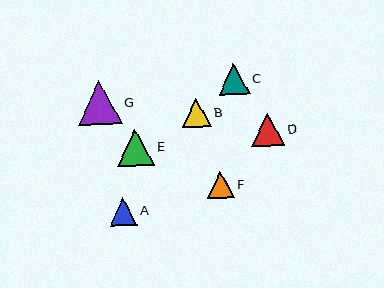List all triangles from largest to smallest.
From largest to smallest: G, E, D, C, B, A, F.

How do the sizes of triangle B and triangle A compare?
Triangle B and triangle A are approximately the same size.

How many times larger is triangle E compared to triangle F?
Triangle E is approximately 1.4 times the size of triangle F.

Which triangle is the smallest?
Triangle F is the smallest with a size of approximately 27 pixels.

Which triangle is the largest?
Triangle G is the largest with a size of approximately 44 pixels.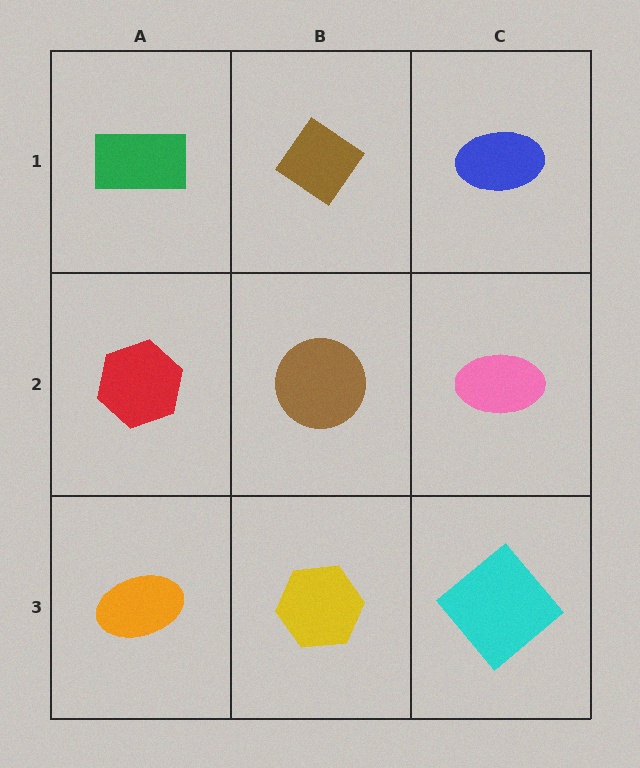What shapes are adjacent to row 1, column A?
A red hexagon (row 2, column A), a brown diamond (row 1, column B).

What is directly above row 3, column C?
A pink ellipse.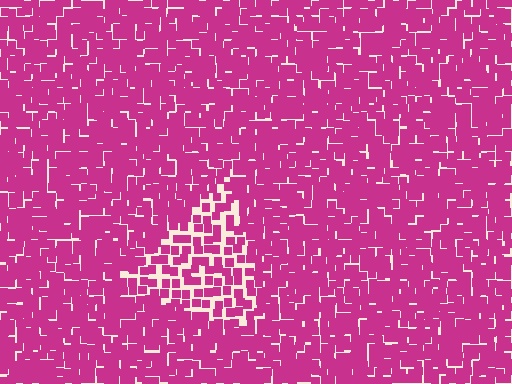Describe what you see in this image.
The image contains small magenta elements arranged at two different densities. A triangle-shaped region is visible where the elements are less densely packed than the surrounding area.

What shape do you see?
I see a triangle.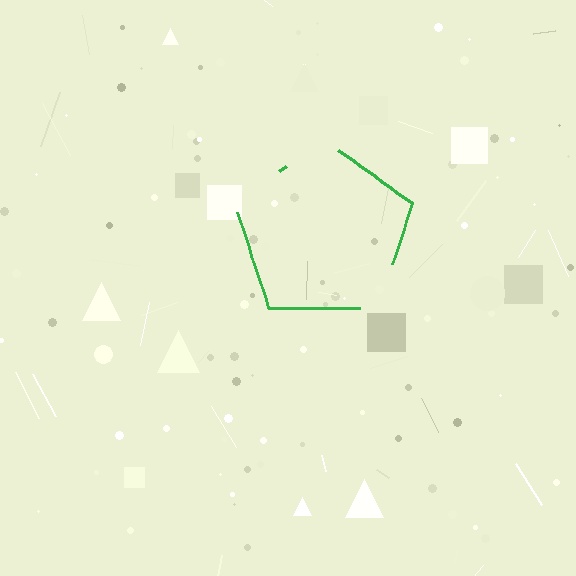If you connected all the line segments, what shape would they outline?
They would outline a pentagon.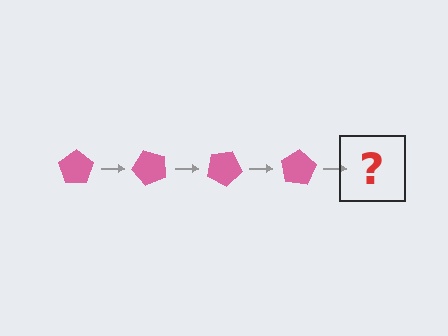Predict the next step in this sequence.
The next step is a pink pentagon rotated 200 degrees.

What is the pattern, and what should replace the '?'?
The pattern is that the pentagon rotates 50 degrees each step. The '?' should be a pink pentagon rotated 200 degrees.